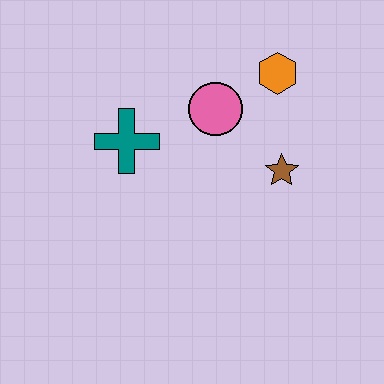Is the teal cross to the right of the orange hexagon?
No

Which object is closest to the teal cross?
The pink circle is closest to the teal cross.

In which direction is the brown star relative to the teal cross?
The brown star is to the right of the teal cross.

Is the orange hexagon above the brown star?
Yes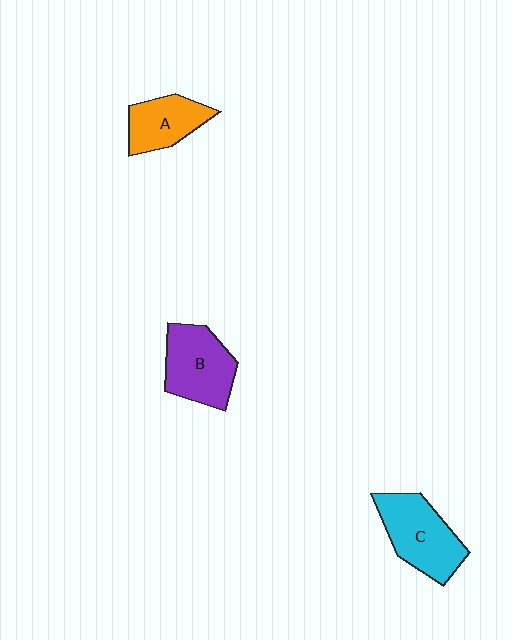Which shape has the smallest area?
Shape A (orange).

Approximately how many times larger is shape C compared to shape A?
Approximately 1.4 times.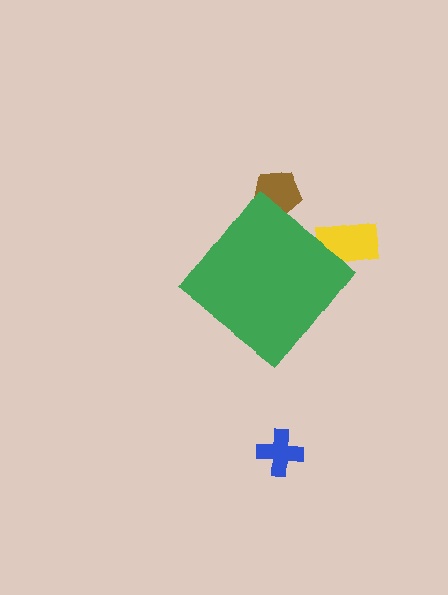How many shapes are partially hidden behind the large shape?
2 shapes are partially hidden.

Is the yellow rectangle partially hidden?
Yes, the yellow rectangle is partially hidden behind the green diamond.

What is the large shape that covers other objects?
A green diamond.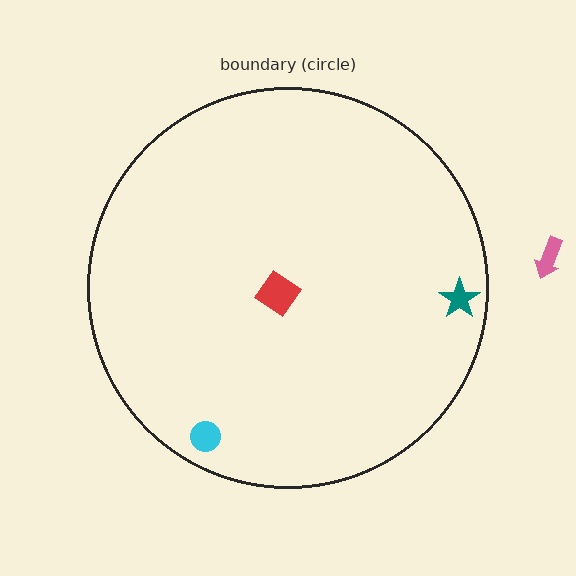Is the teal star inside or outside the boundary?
Inside.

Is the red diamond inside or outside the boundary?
Inside.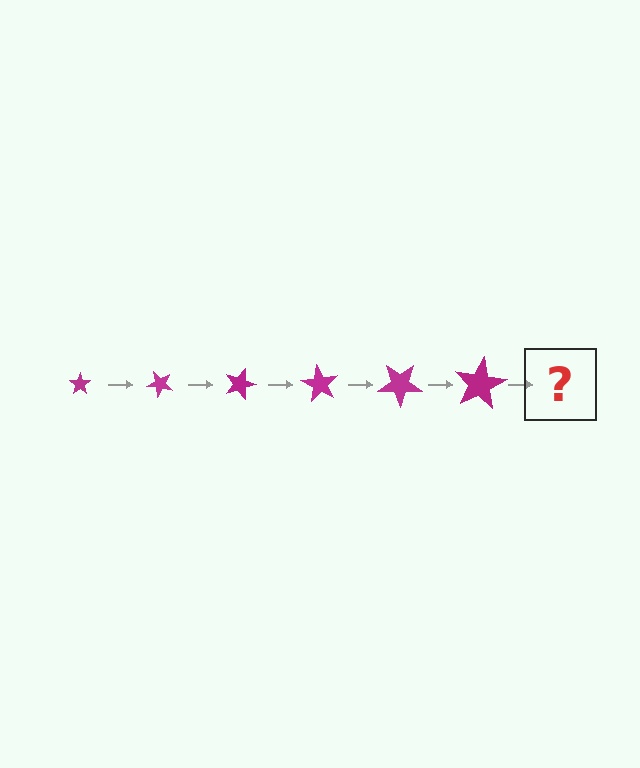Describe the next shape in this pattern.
It should be a star, larger than the previous one and rotated 270 degrees from the start.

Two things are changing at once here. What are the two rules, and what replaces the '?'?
The two rules are that the star grows larger each step and it rotates 45 degrees each step. The '?' should be a star, larger than the previous one and rotated 270 degrees from the start.